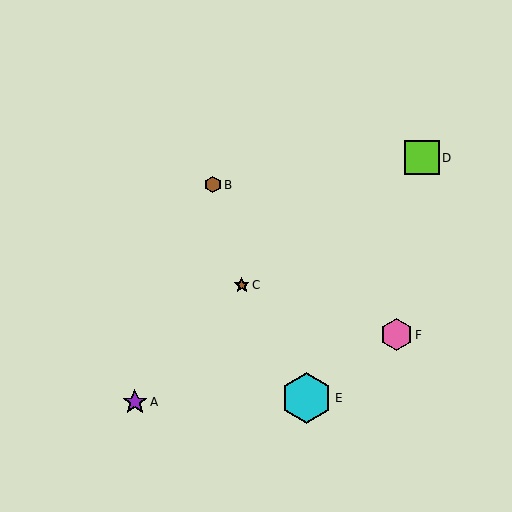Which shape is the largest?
The cyan hexagon (labeled E) is the largest.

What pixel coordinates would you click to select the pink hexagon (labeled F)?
Click at (397, 335) to select the pink hexagon F.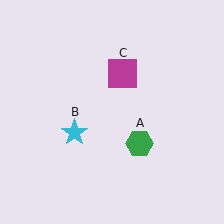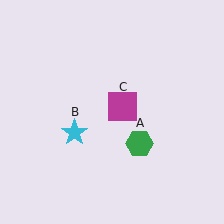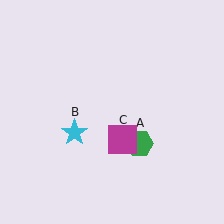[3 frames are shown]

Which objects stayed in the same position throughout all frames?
Green hexagon (object A) and cyan star (object B) remained stationary.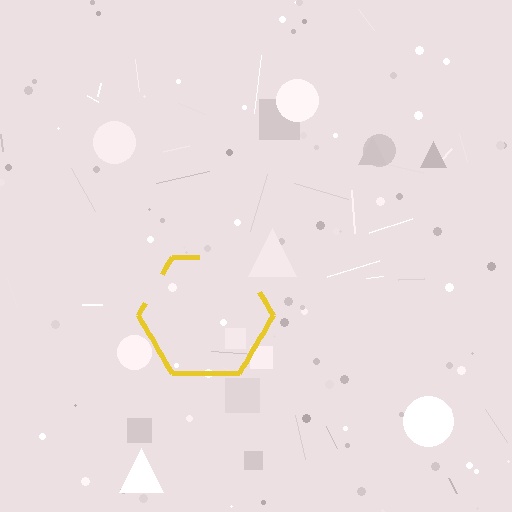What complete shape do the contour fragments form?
The contour fragments form a hexagon.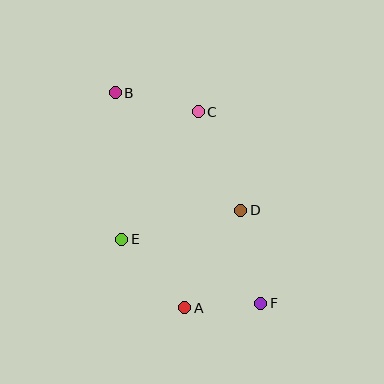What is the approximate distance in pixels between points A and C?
The distance between A and C is approximately 197 pixels.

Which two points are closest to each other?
Points A and F are closest to each other.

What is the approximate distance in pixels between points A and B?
The distance between A and B is approximately 226 pixels.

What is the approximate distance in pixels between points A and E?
The distance between A and E is approximately 93 pixels.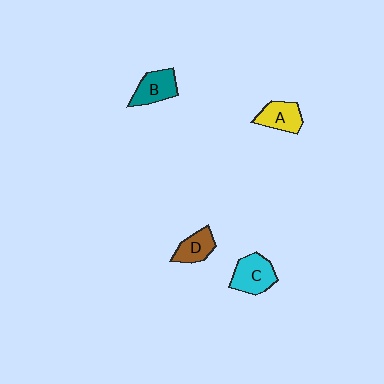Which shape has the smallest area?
Shape D (brown).